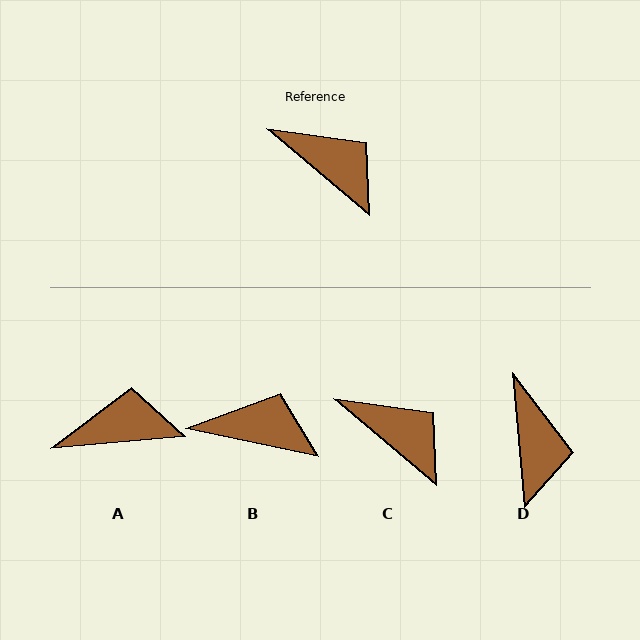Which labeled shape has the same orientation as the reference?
C.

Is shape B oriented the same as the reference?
No, it is off by about 28 degrees.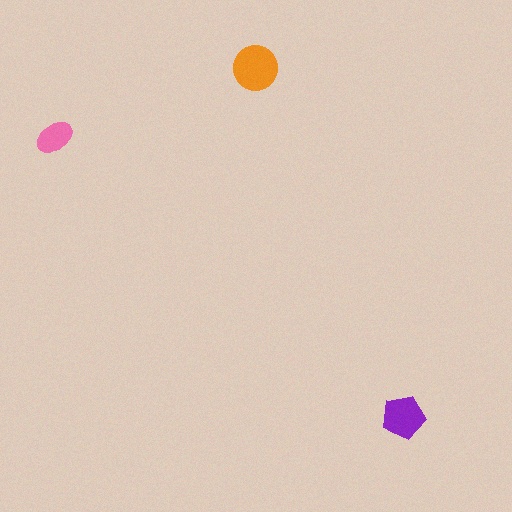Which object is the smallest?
The pink ellipse.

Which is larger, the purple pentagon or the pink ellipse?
The purple pentagon.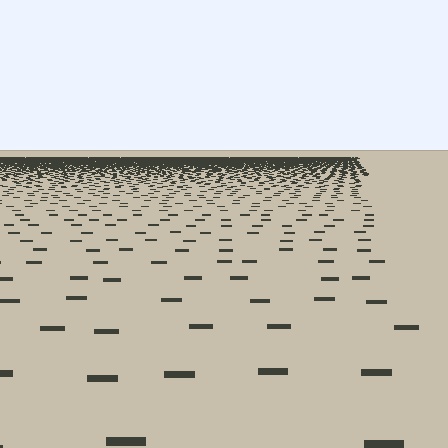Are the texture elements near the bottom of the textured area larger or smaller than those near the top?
Larger. Near the bottom, elements are closer to the viewer and appear at a bigger on-screen size.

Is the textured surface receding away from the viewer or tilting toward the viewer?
The surface is receding away from the viewer. Texture elements get smaller and denser toward the top.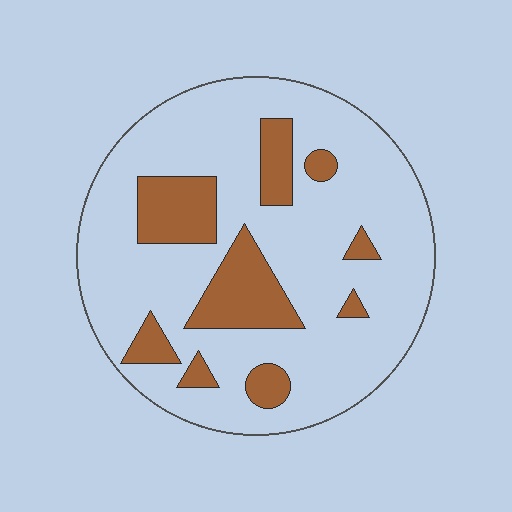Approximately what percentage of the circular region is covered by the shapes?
Approximately 20%.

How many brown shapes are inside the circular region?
9.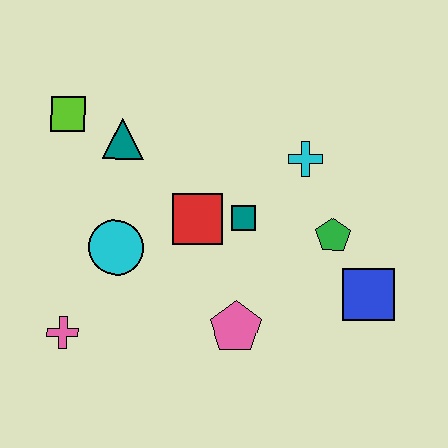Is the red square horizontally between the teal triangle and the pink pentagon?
Yes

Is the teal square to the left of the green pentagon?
Yes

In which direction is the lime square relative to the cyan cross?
The lime square is to the left of the cyan cross.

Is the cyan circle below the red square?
Yes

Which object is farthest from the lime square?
The blue square is farthest from the lime square.